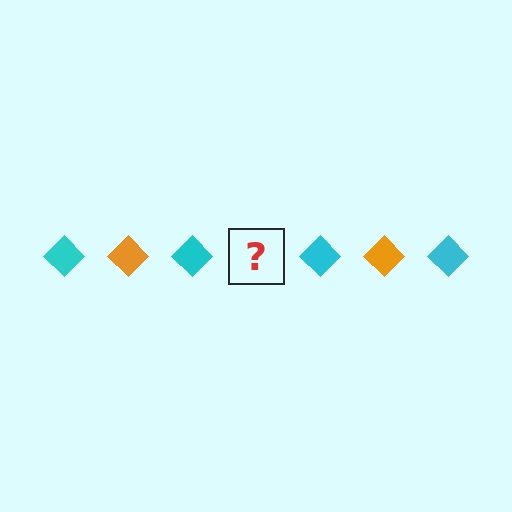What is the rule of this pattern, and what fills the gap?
The rule is that the pattern cycles through cyan, orange diamonds. The gap should be filled with an orange diamond.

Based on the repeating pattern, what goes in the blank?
The blank should be an orange diamond.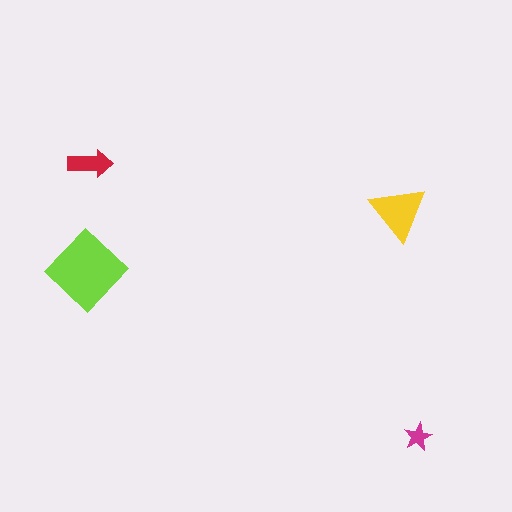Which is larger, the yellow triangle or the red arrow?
The yellow triangle.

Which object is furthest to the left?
The lime diamond is leftmost.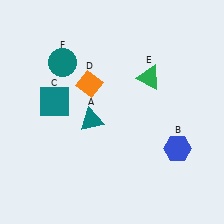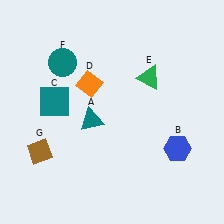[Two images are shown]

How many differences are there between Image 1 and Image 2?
There is 1 difference between the two images.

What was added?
A brown diamond (G) was added in Image 2.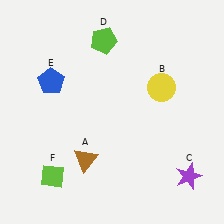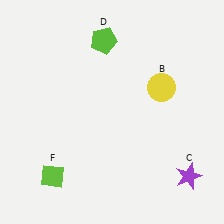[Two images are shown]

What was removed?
The blue pentagon (E), the brown triangle (A) were removed in Image 2.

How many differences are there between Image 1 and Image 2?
There are 2 differences between the two images.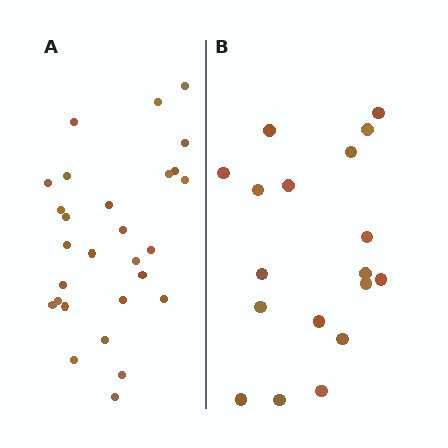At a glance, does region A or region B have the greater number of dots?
Region A (the left region) has more dots.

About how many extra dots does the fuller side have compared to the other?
Region A has roughly 10 or so more dots than region B.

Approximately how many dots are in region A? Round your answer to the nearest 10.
About 30 dots. (The exact count is 28, which rounds to 30.)